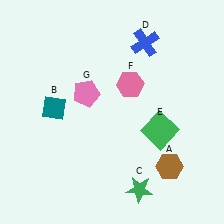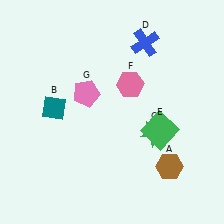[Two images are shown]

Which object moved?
The green star (C) moved up.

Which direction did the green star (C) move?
The green star (C) moved up.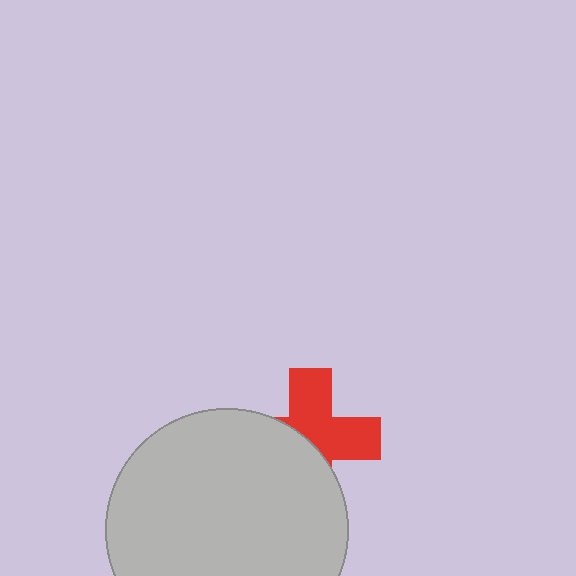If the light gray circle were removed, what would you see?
You would see the complete red cross.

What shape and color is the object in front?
The object in front is a light gray circle.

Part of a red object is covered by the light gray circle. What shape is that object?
It is a cross.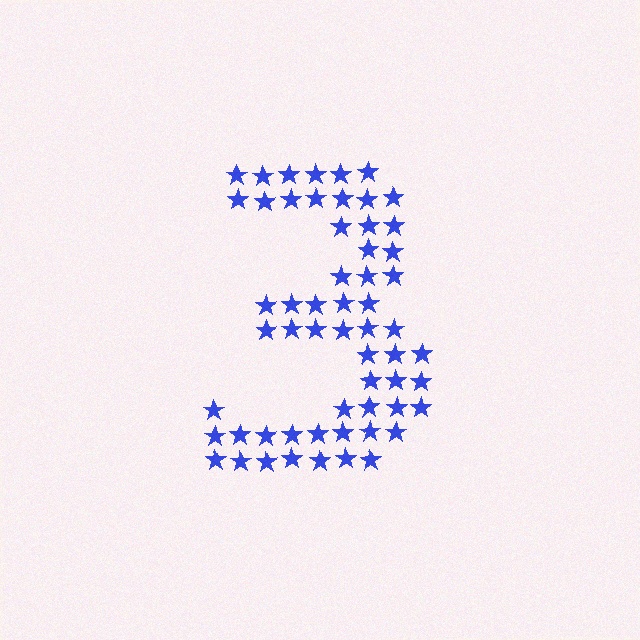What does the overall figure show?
The overall figure shows the digit 3.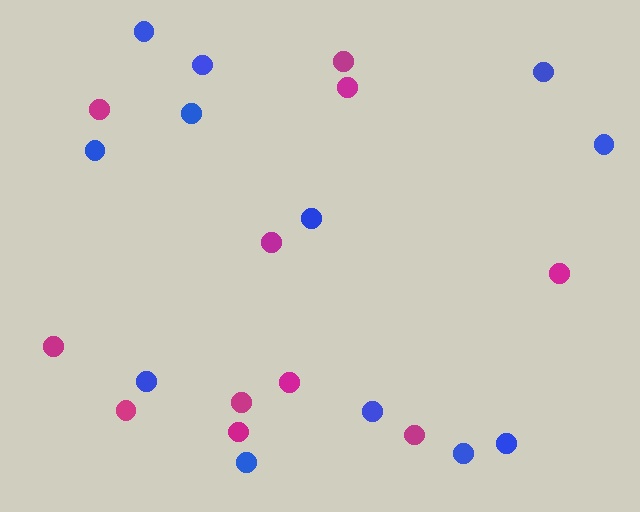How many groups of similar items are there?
There are 2 groups: one group of blue circles (12) and one group of magenta circles (11).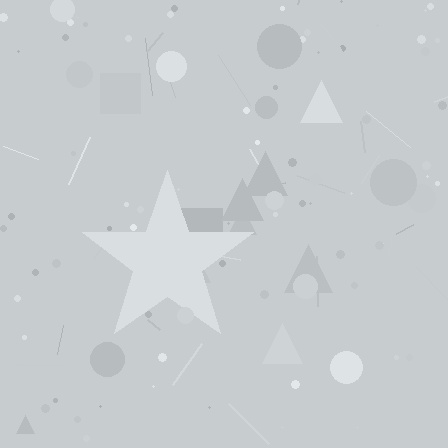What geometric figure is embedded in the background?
A star is embedded in the background.